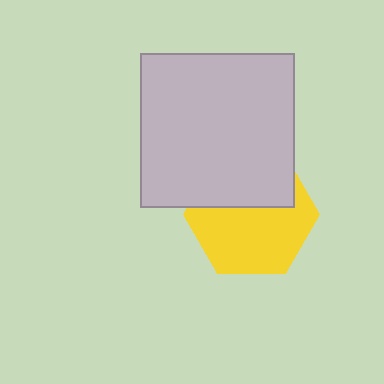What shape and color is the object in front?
The object in front is a light gray square.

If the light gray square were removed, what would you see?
You would see the complete yellow hexagon.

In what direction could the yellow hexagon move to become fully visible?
The yellow hexagon could move down. That would shift it out from behind the light gray square entirely.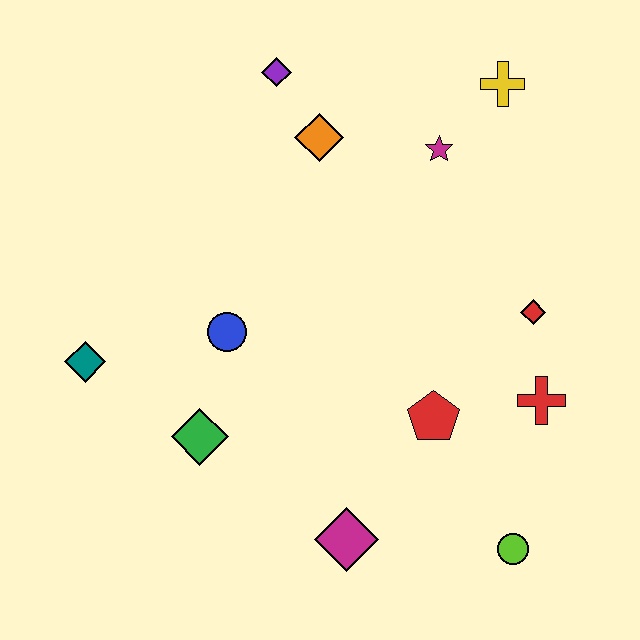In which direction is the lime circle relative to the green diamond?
The lime circle is to the right of the green diamond.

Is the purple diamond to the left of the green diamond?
No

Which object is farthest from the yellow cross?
The teal diamond is farthest from the yellow cross.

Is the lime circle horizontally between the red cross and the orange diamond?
Yes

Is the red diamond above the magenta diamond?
Yes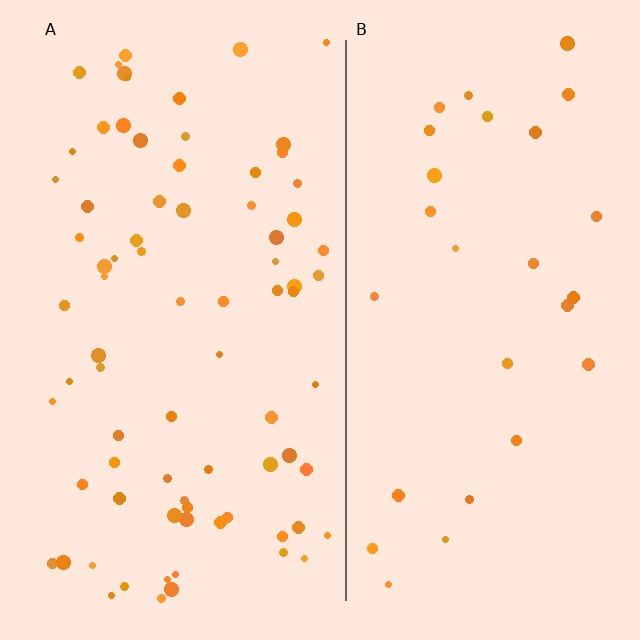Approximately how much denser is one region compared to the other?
Approximately 2.8× — region A over region B.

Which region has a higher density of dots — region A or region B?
A (the left).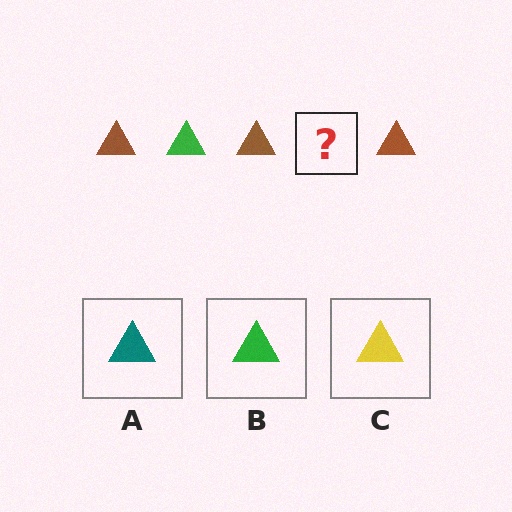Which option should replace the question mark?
Option B.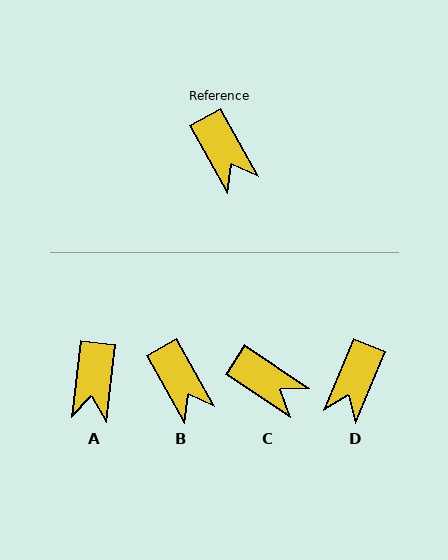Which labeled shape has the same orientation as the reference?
B.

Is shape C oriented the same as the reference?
No, it is off by about 27 degrees.